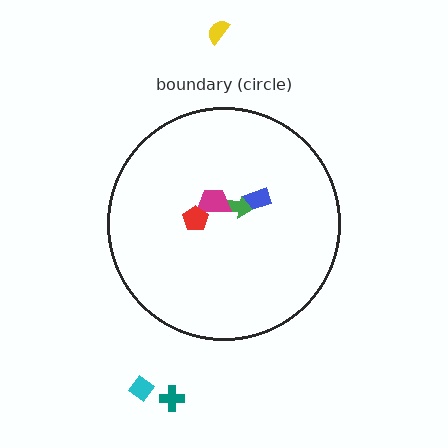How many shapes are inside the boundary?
4 inside, 3 outside.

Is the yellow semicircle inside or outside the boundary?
Outside.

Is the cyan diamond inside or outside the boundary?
Outside.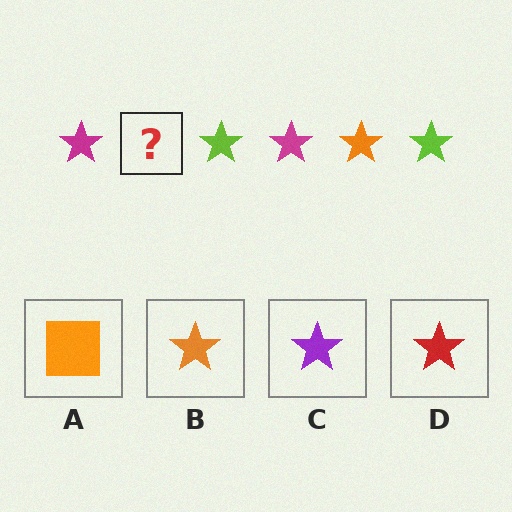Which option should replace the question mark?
Option B.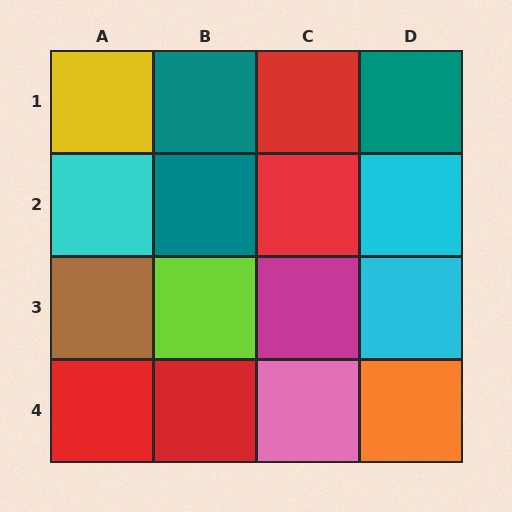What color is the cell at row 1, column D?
Teal.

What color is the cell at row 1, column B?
Teal.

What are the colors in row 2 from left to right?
Cyan, teal, red, cyan.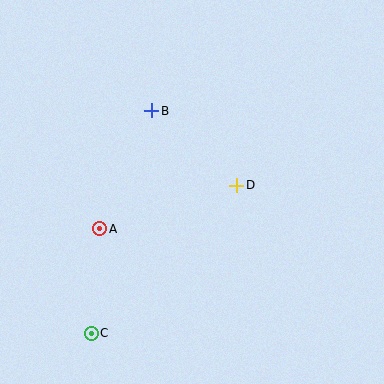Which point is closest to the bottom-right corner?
Point D is closest to the bottom-right corner.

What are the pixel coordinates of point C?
Point C is at (91, 333).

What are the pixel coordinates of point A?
Point A is at (100, 229).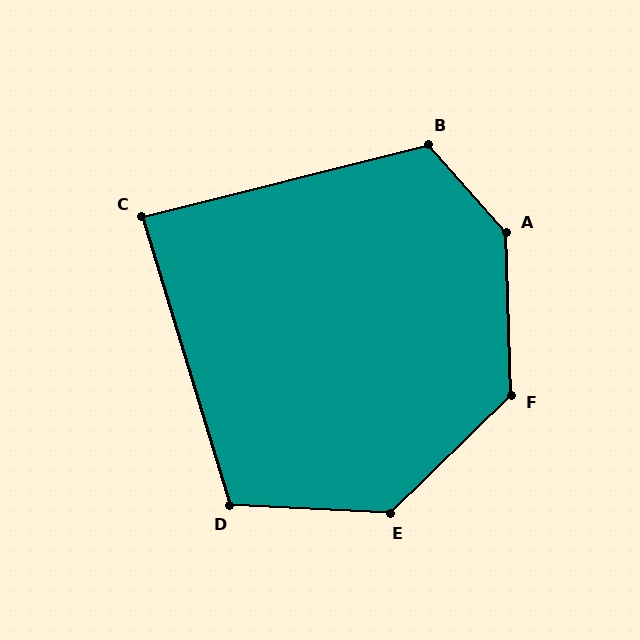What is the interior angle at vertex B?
Approximately 118 degrees (obtuse).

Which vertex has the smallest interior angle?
C, at approximately 87 degrees.